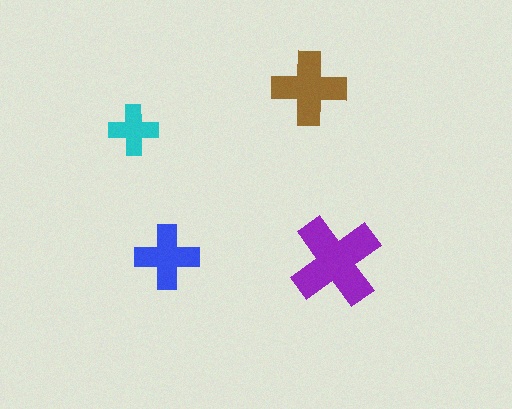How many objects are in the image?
There are 4 objects in the image.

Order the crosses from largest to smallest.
the purple one, the brown one, the blue one, the cyan one.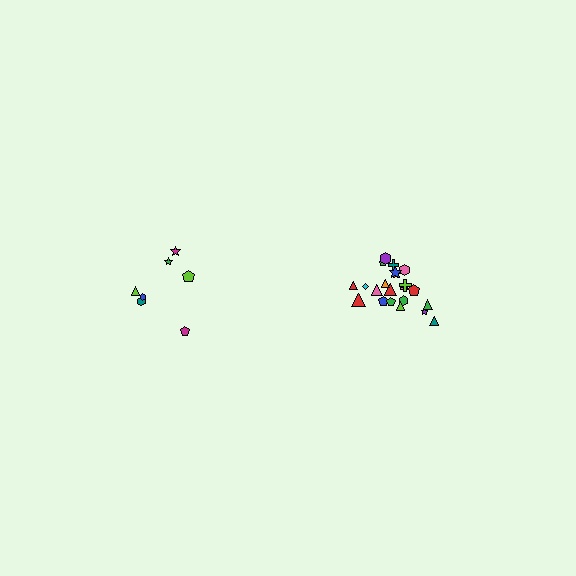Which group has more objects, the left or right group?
The right group.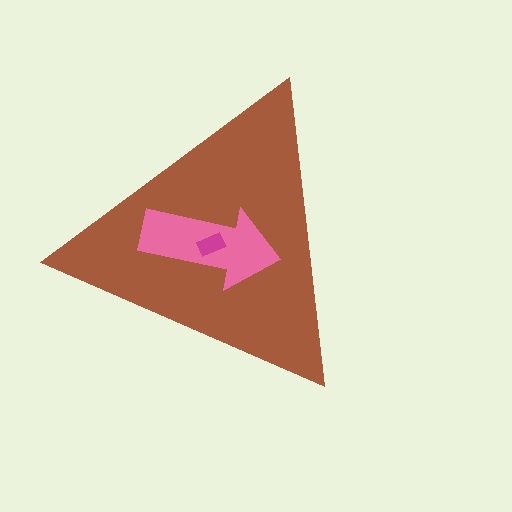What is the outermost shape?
The brown triangle.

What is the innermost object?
The magenta rectangle.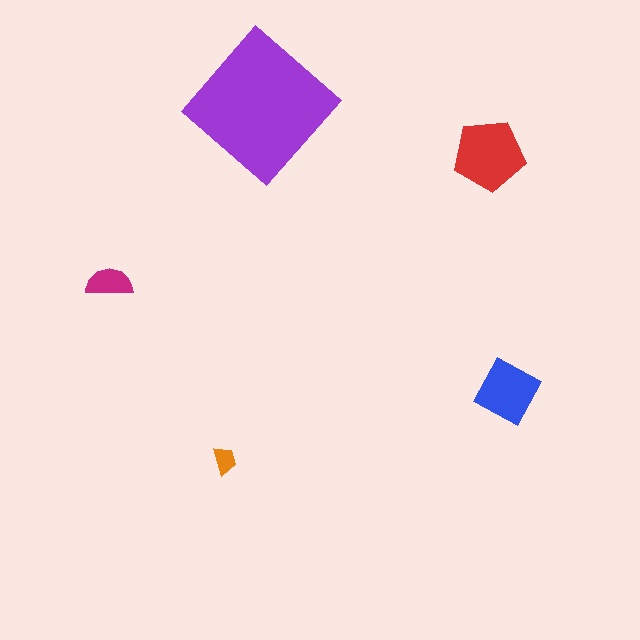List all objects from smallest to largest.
The orange trapezoid, the magenta semicircle, the blue diamond, the red pentagon, the purple diamond.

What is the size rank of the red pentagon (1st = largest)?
2nd.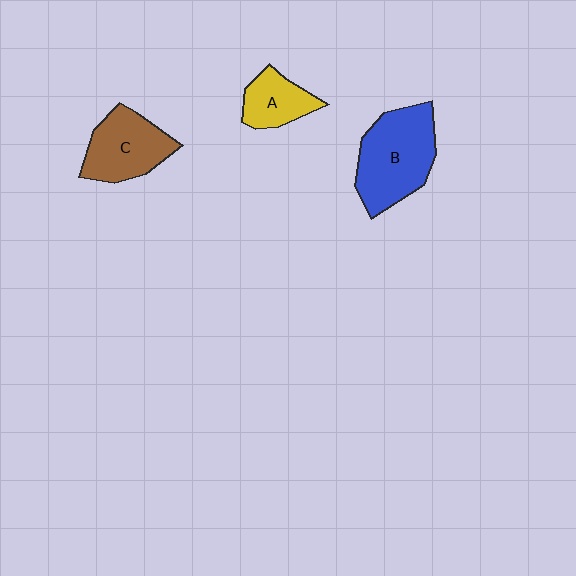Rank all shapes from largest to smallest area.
From largest to smallest: B (blue), C (brown), A (yellow).